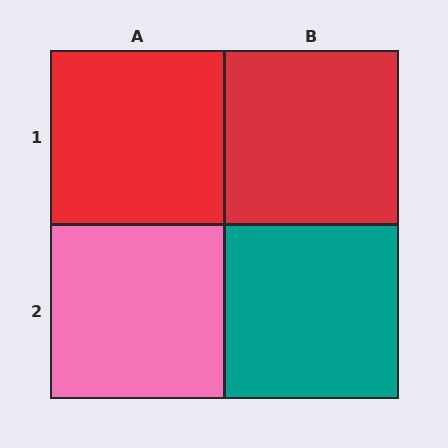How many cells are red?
2 cells are red.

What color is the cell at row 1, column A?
Red.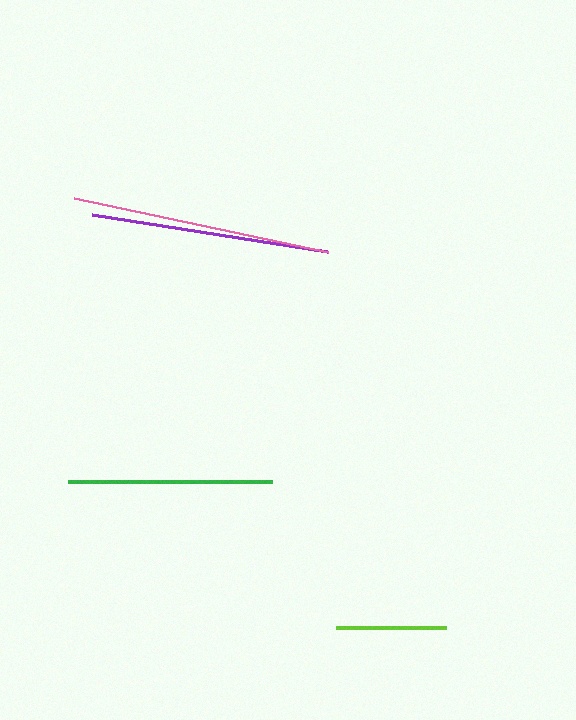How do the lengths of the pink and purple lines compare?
The pink and purple lines are approximately the same length.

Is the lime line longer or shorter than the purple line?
The purple line is longer than the lime line.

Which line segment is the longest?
The pink line is the longest at approximately 259 pixels.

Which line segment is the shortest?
The lime line is the shortest at approximately 110 pixels.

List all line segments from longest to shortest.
From longest to shortest: pink, purple, green, lime.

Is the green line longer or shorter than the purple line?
The purple line is longer than the green line.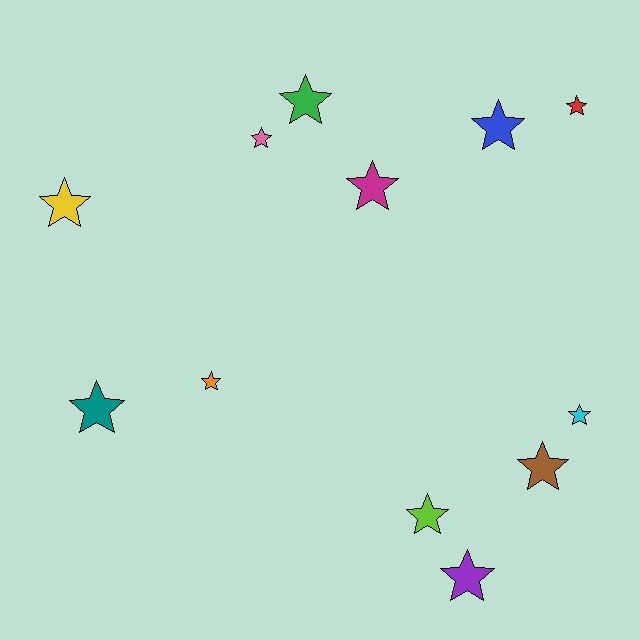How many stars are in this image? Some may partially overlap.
There are 12 stars.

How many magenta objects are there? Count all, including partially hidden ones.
There is 1 magenta object.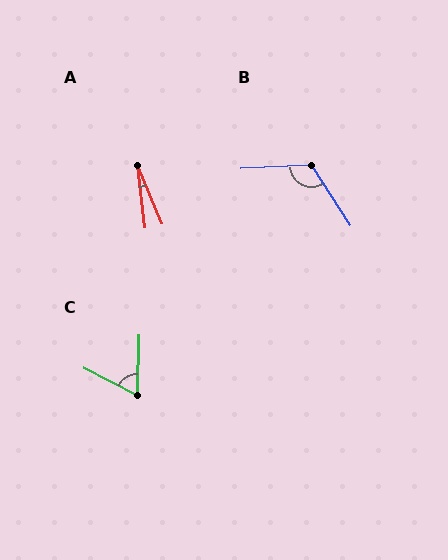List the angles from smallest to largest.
A (16°), C (64°), B (120°).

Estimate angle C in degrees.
Approximately 64 degrees.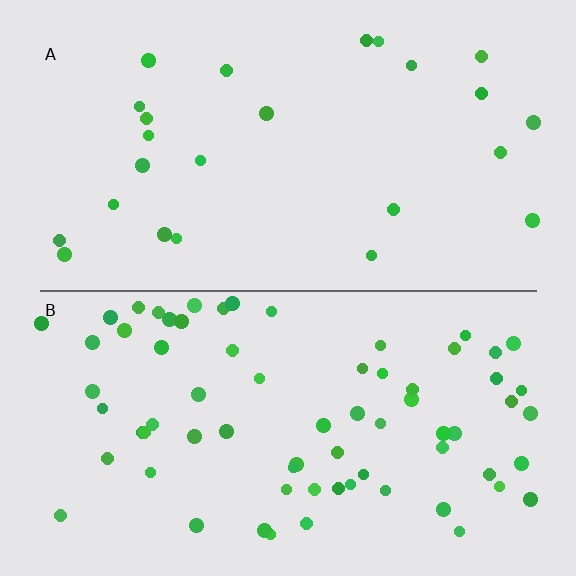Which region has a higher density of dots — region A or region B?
B (the bottom).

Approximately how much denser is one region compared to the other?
Approximately 2.8× — region B over region A.